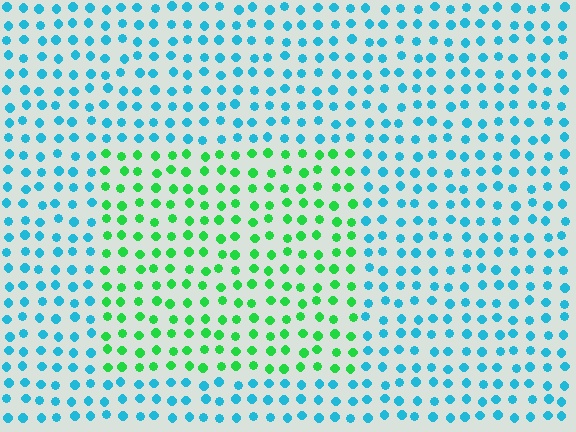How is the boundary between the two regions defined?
The boundary is defined purely by a slight shift in hue (about 60 degrees). Spacing, size, and orientation are identical on both sides.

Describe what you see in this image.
The image is filled with small cyan elements in a uniform arrangement. A rectangle-shaped region is visible where the elements are tinted to a slightly different hue, forming a subtle color boundary.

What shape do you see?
I see a rectangle.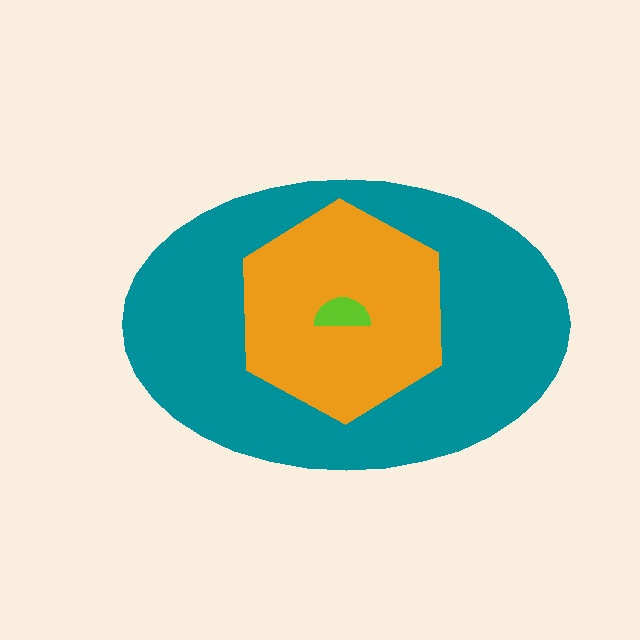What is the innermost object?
The lime semicircle.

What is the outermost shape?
The teal ellipse.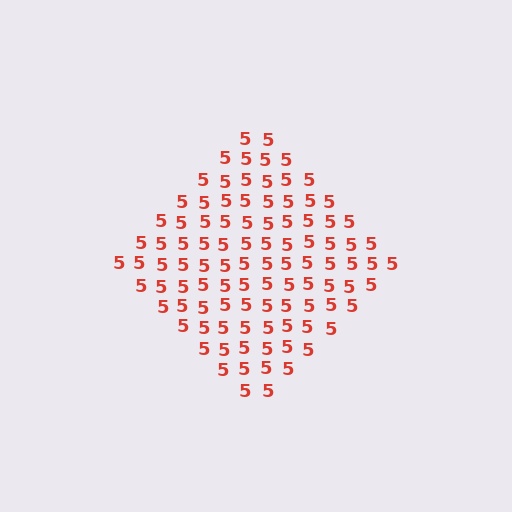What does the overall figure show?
The overall figure shows a diamond.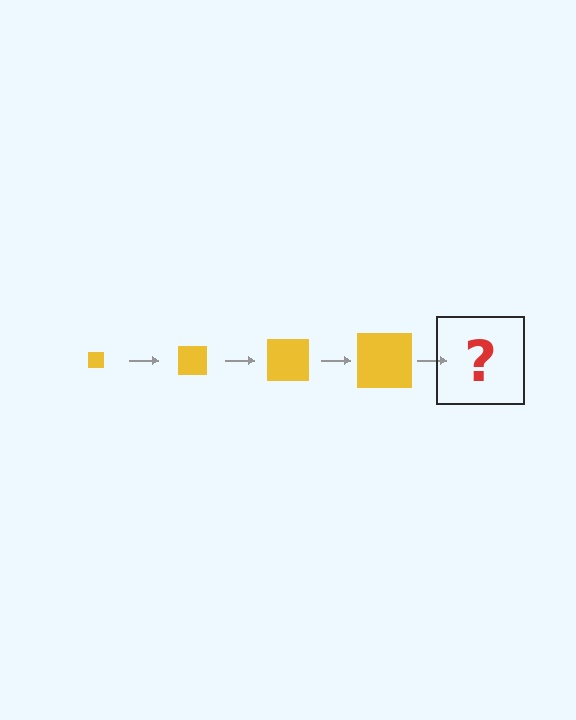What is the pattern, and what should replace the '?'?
The pattern is that the square gets progressively larger each step. The '?' should be a yellow square, larger than the previous one.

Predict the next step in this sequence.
The next step is a yellow square, larger than the previous one.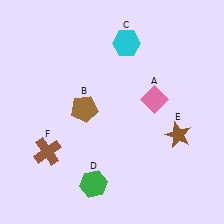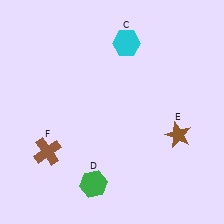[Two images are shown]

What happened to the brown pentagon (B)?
The brown pentagon (B) was removed in Image 2. It was in the top-left area of Image 1.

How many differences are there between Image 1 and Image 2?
There are 2 differences between the two images.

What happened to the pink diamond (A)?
The pink diamond (A) was removed in Image 2. It was in the top-right area of Image 1.